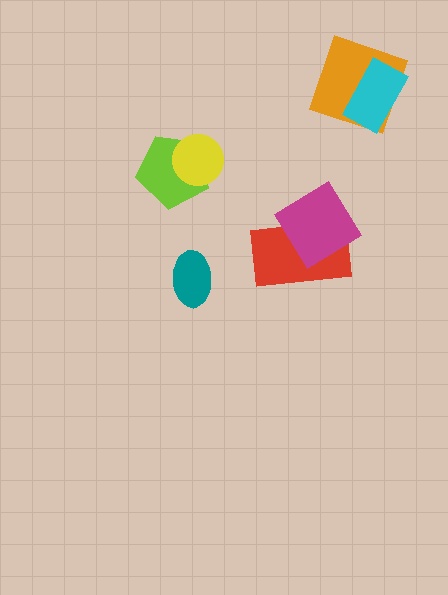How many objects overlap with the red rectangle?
1 object overlaps with the red rectangle.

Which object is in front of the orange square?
The cyan rectangle is in front of the orange square.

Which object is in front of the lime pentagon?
The yellow circle is in front of the lime pentagon.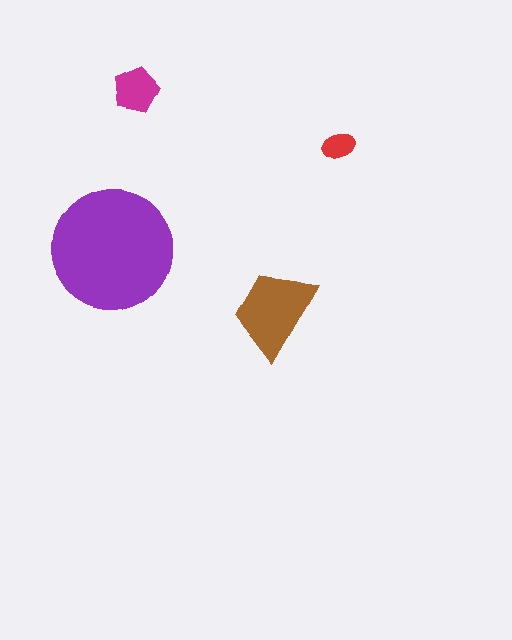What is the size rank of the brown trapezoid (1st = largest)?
2nd.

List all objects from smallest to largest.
The red ellipse, the magenta pentagon, the brown trapezoid, the purple circle.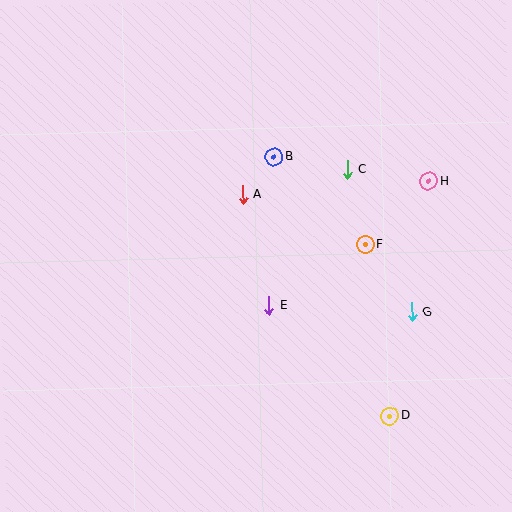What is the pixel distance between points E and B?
The distance between E and B is 149 pixels.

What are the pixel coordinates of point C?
Point C is at (347, 169).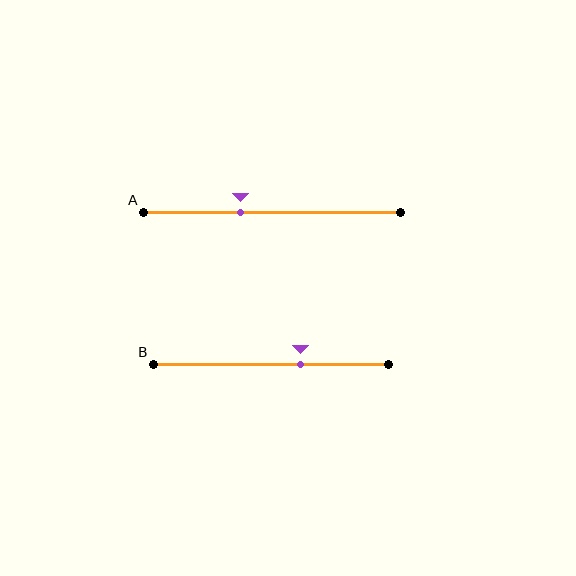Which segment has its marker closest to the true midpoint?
Segment A has its marker closest to the true midpoint.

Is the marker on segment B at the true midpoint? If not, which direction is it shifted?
No, the marker on segment B is shifted to the right by about 13% of the segment length.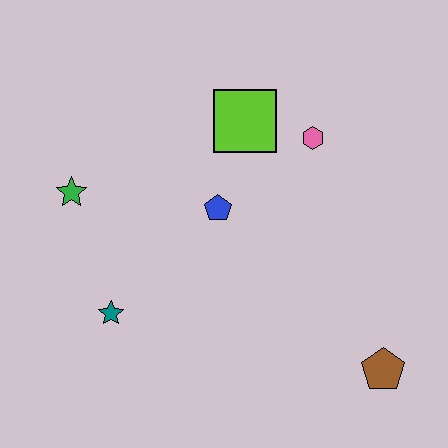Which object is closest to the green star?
The teal star is closest to the green star.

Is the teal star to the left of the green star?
No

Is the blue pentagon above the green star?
No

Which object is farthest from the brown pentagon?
The green star is farthest from the brown pentagon.